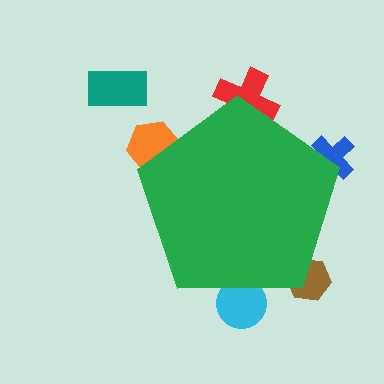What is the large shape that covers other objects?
A green pentagon.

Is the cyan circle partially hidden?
Yes, the cyan circle is partially hidden behind the green pentagon.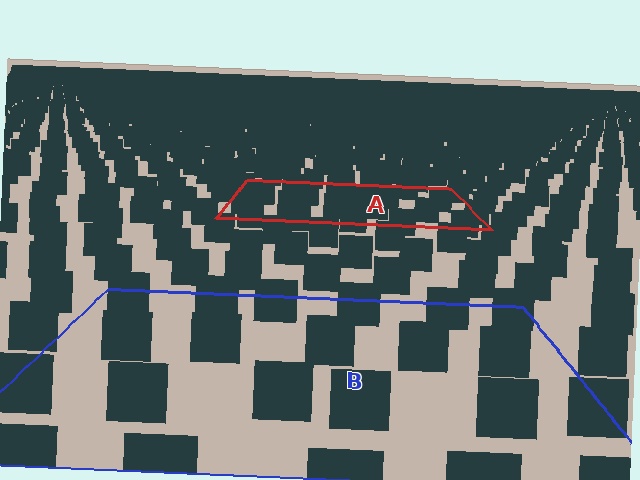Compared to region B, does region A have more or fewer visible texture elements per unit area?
Region A has more texture elements per unit area — they are packed more densely because it is farther away.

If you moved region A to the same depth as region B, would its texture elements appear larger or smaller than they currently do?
They would appear larger. At a closer depth, the same texture elements are projected at a bigger on-screen size.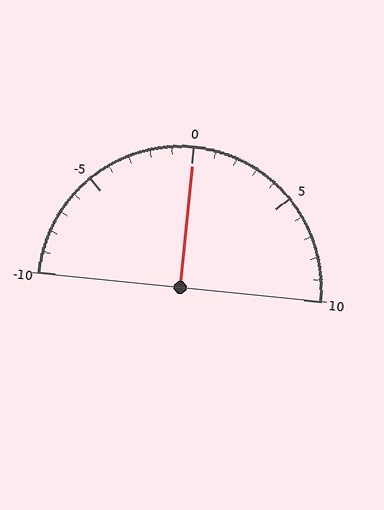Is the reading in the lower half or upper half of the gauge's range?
The reading is in the upper half of the range (-10 to 10).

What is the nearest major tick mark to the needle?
The nearest major tick mark is 0.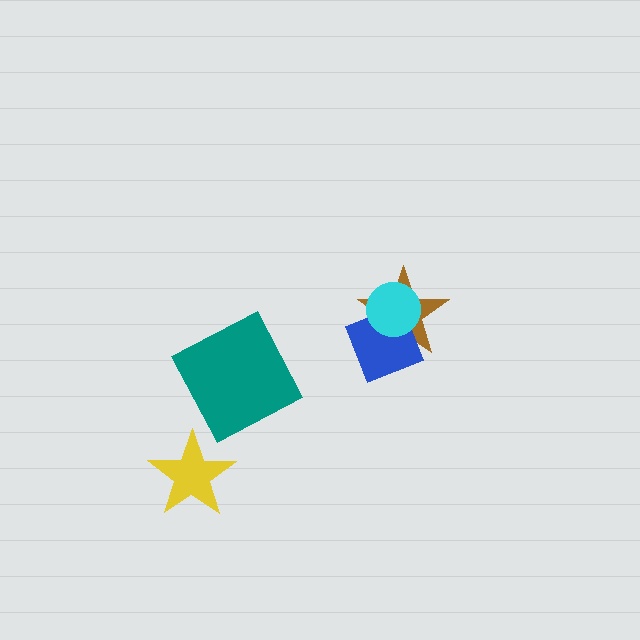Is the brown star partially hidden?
Yes, it is partially covered by another shape.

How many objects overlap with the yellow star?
0 objects overlap with the yellow star.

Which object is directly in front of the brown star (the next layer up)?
The blue diamond is directly in front of the brown star.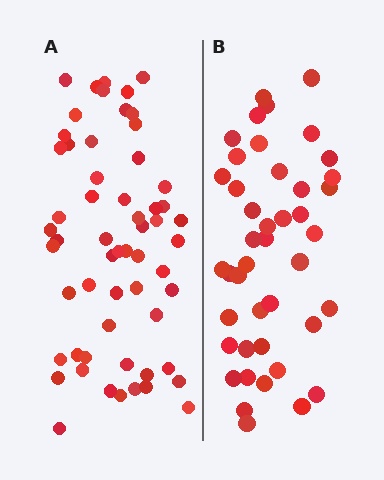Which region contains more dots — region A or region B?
Region A (the left region) has more dots.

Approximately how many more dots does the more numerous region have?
Region A has approximately 15 more dots than region B.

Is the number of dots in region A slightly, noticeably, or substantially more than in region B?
Region A has noticeably more, but not dramatically so. The ratio is roughly 1.3 to 1.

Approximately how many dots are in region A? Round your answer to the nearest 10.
About 60 dots. (The exact count is 58, which rounds to 60.)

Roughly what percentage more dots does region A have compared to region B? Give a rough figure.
About 35% more.